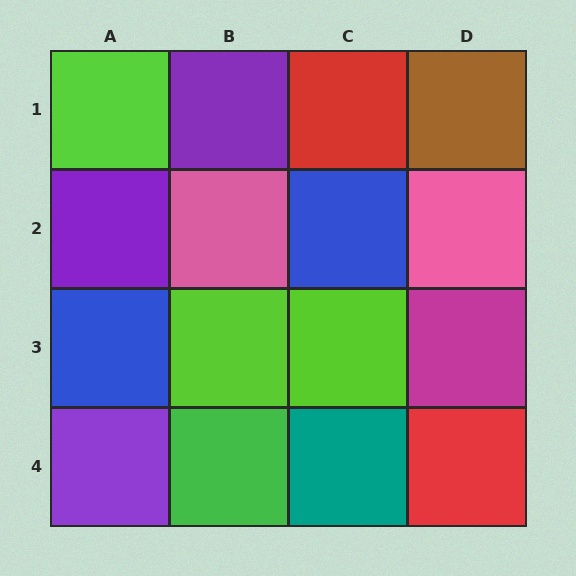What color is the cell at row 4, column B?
Green.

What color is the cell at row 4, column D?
Red.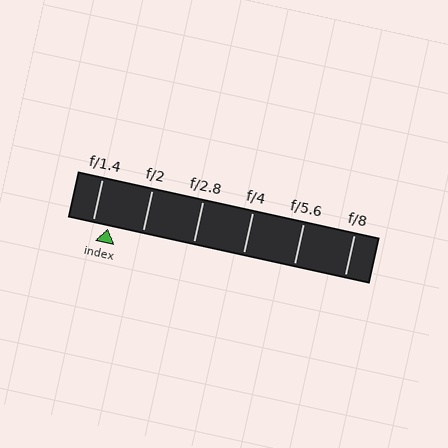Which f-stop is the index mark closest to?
The index mark is closest to f/1.4.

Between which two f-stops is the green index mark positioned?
The index mark is between f/1.4 and f/2.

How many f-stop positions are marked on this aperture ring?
There are 6 f-stop positions marked.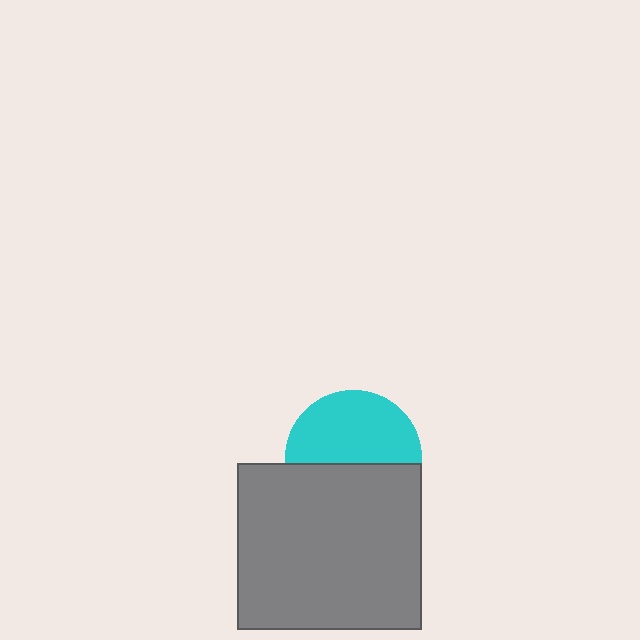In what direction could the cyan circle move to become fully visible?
The cyan circle could move up. That would shift it out from behind the gray rectangle entirely.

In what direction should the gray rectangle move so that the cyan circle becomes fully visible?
The gray rectangle should move down. That is the shortest direction to clear the overlap and leave the cyan circle fully visible.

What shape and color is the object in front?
The object in front is a gray rectangle.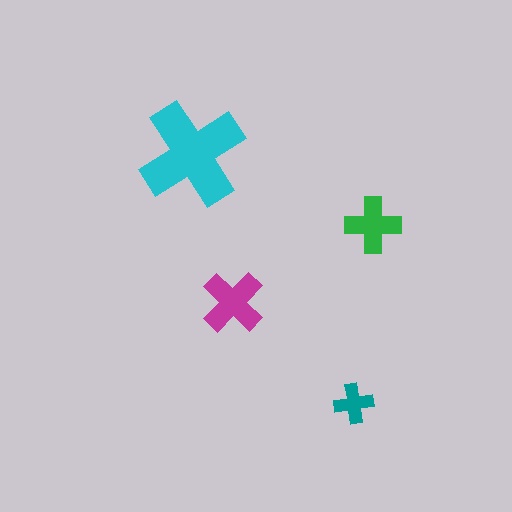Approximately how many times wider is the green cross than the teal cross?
About 1.5 times wider.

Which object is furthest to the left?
The cyan cross is leftmost.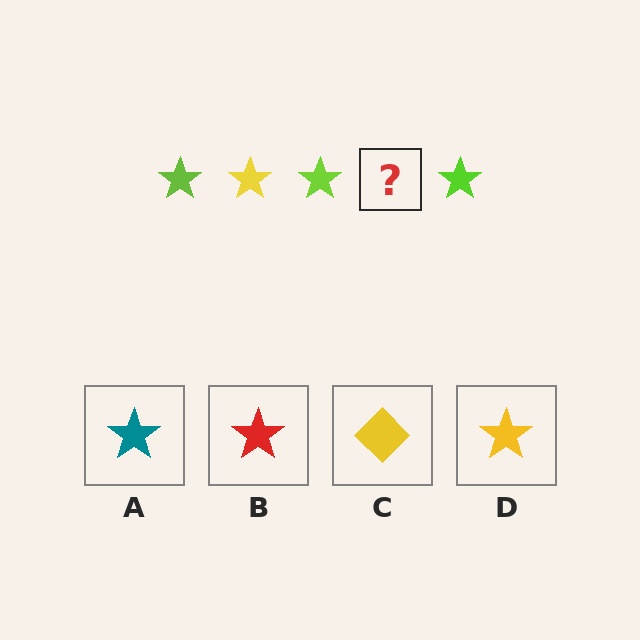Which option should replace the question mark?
Option D.